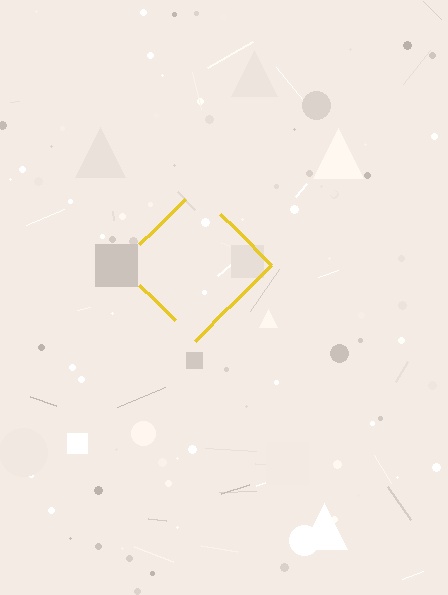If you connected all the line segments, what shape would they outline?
They would outline a diamond.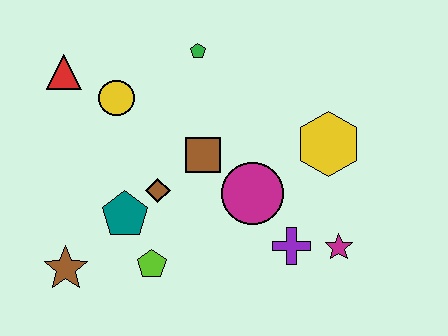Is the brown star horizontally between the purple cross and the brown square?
No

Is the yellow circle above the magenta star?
Yes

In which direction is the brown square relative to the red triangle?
The brown square is to the right of the red triangle.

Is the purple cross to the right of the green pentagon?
Yes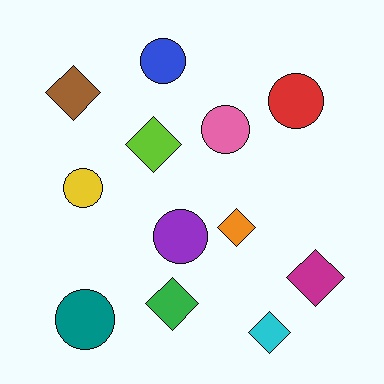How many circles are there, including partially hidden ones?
There are 6 circles.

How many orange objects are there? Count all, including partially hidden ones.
There is 1 orange object.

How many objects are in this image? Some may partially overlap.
There are 12 objects.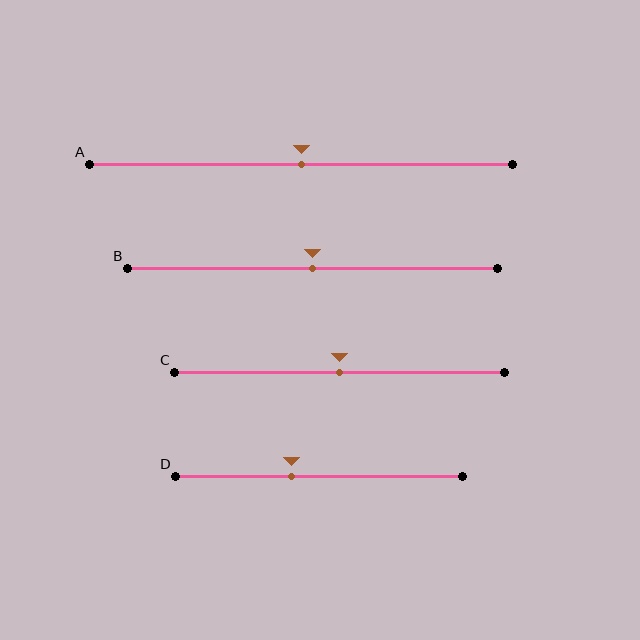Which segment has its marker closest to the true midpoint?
Segment A has its marker closest to the true midpoint.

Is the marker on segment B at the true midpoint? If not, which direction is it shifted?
Yes, the marker on segment B is at the true midpoint.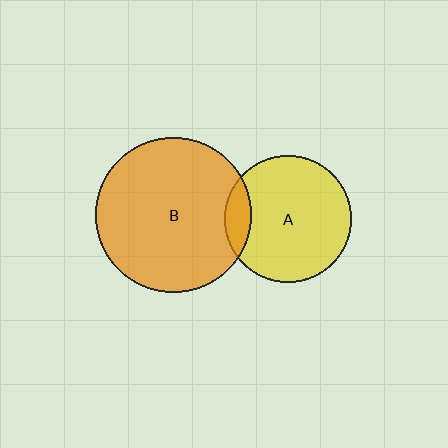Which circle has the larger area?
Circle B (orange).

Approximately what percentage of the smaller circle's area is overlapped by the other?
Approximately 10%.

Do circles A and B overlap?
Yes.